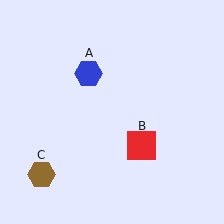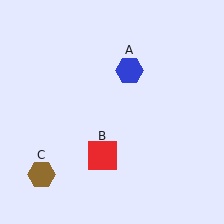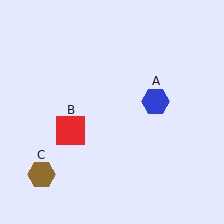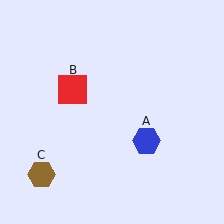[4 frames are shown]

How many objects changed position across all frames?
2 objects changed position: blue hexagon (object A), red square (object B).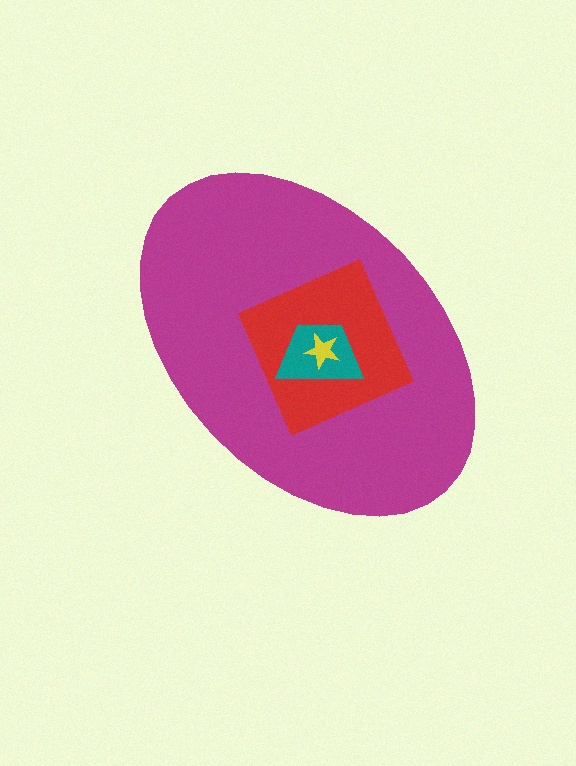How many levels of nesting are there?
4.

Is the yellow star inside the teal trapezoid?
Yes.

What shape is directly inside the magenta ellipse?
The red diamond.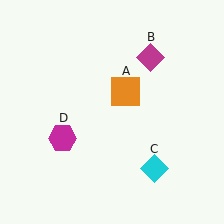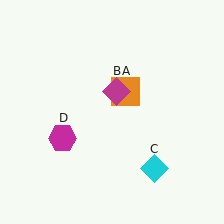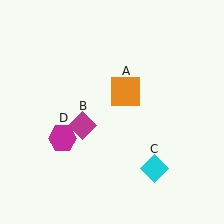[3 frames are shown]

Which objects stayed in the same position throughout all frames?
Orange square (object A) and cyan diamond (object C) and magenta hexagon (object D) remained stationary.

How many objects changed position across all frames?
1 object changed position: magenta diamond (object B).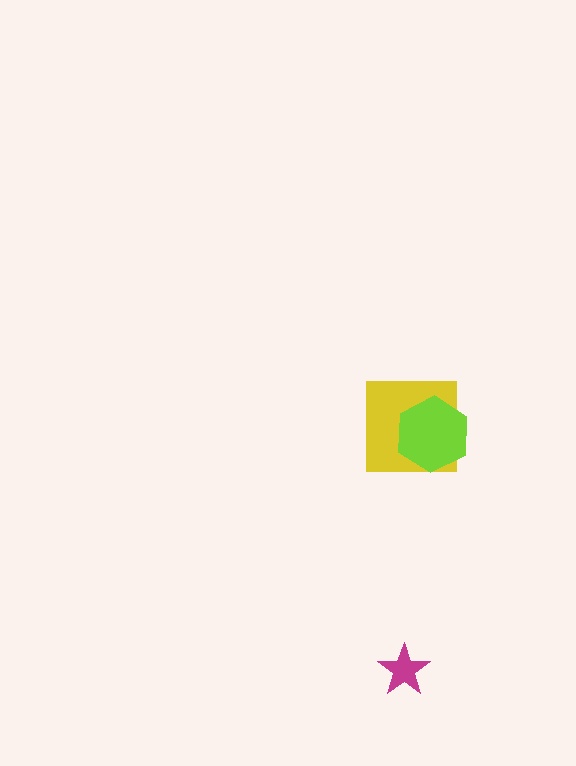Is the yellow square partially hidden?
Yes, it is partially covered by another shape.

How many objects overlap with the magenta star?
0 objects overlap with the magenta star.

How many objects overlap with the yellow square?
1 object overlaps with the yellow square.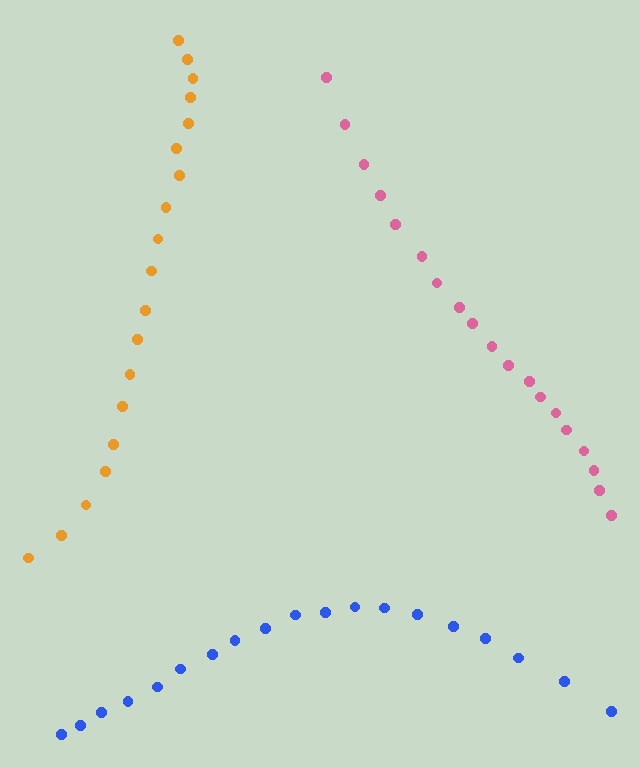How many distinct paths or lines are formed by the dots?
There are 3 distinct paths.